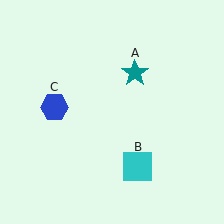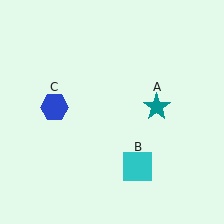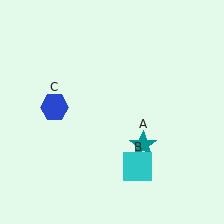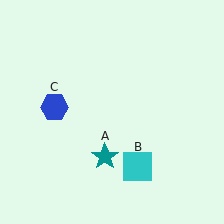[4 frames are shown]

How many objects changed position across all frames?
1 object changed position: teal star (object A).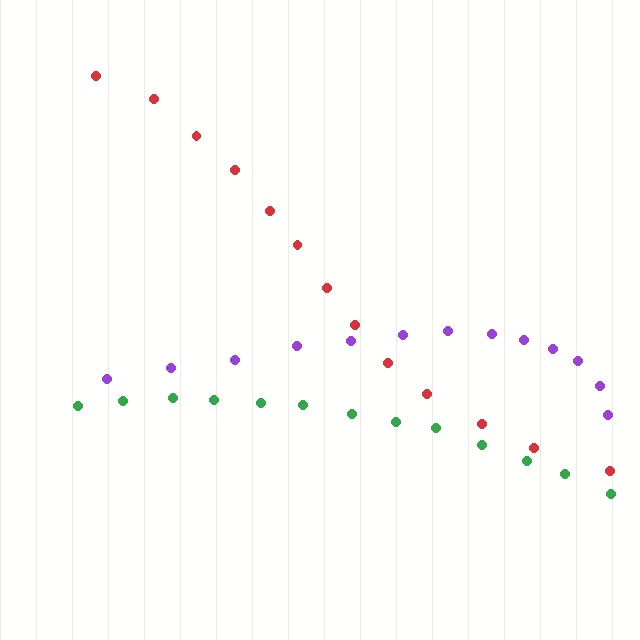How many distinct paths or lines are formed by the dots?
There are 3 distinct paths.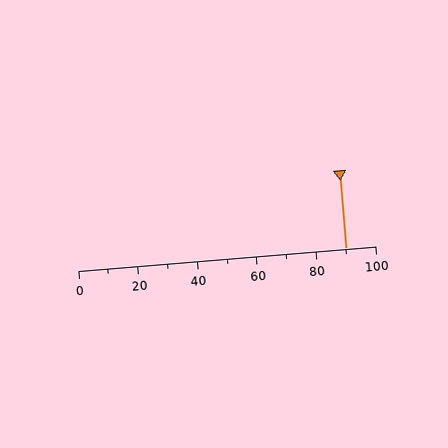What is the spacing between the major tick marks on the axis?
The major ticks are spaced 20 apart.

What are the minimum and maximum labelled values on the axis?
The axis runs from 0 to 100.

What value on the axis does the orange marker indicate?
The marker indicates approximately 90.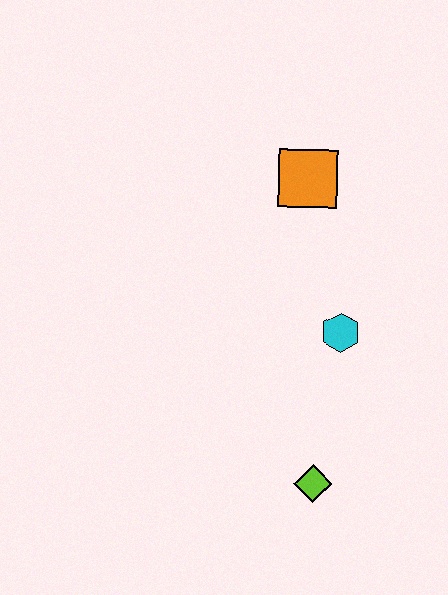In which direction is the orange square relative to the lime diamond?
The orange square is above the lime diamond.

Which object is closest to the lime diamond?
The cyan hexagon is closest to the lime diamond.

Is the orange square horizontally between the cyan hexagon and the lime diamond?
No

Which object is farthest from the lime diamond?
The orange square is farthest from the lime diamond.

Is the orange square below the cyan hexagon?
No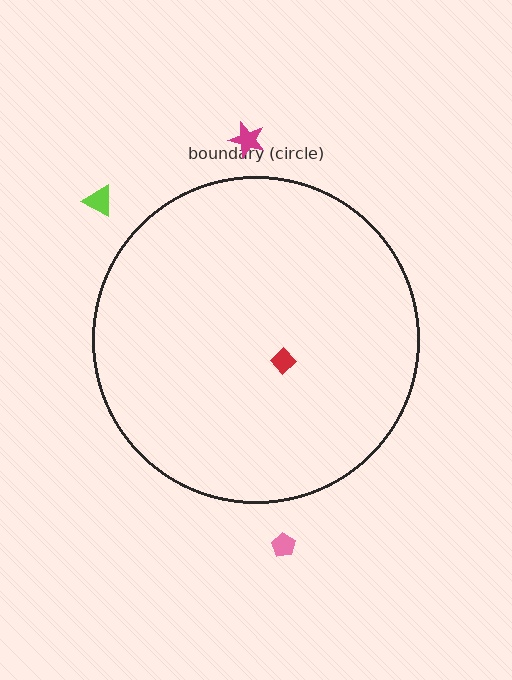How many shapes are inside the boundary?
1 inside, 3 outside.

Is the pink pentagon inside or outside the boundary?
Outside.